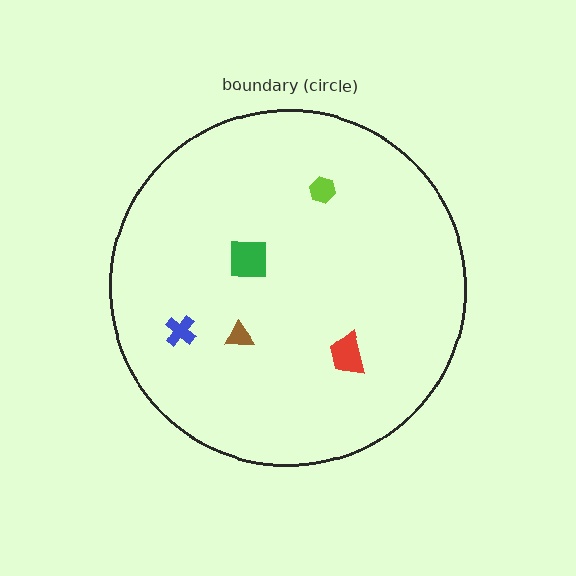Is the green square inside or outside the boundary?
Inside.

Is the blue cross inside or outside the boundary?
Inside.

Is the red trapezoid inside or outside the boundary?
Inside.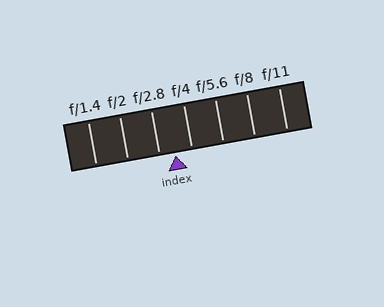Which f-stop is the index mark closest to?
The index mark is closest to f/2.8.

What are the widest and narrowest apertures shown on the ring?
The widest aperture shown is f/1.4 and the narrowest is f/11.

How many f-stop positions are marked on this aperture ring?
There are 7 f-stop positions marked.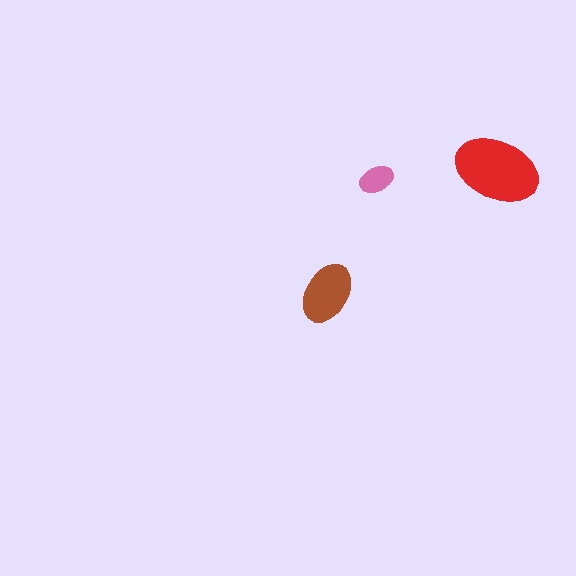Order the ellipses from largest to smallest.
the red one, the brown one, the pink one.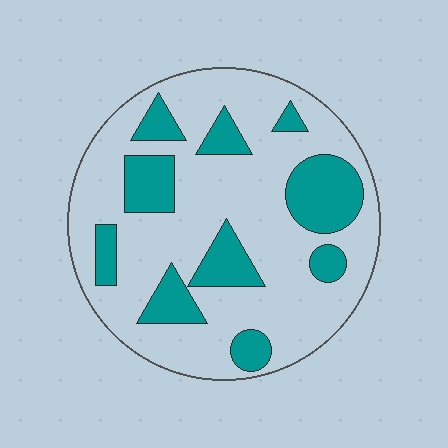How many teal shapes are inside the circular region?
10.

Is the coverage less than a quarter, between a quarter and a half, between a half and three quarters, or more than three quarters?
Between a quarter and a half.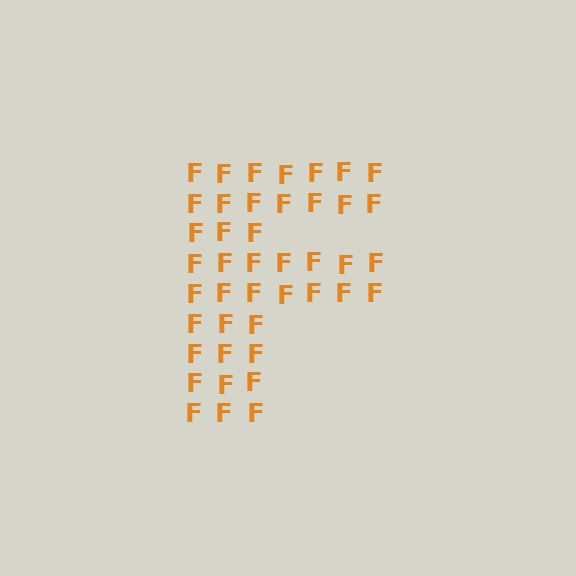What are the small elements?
The small elements are letter F's.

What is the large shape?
The large shape is the letter F.